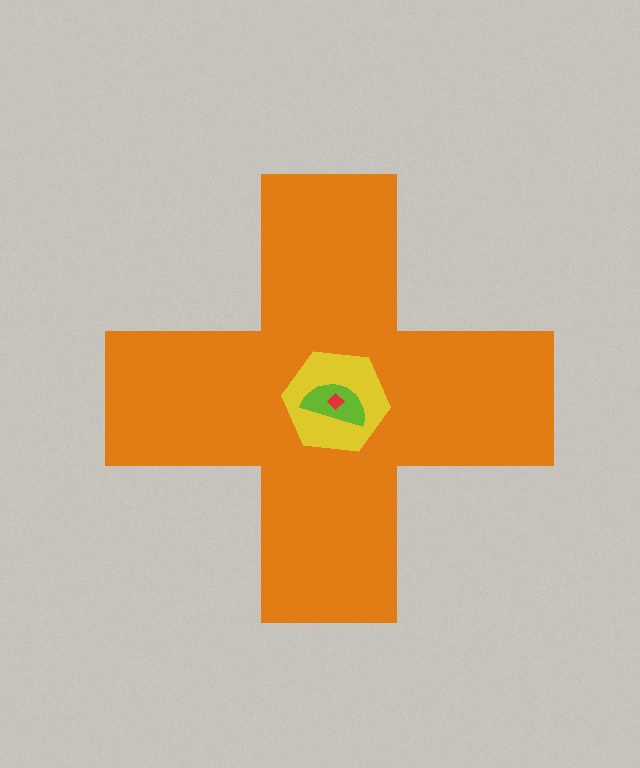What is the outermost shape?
The orange cross.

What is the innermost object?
The red diamond.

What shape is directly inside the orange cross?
The yellow hexagon.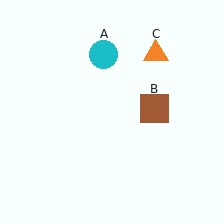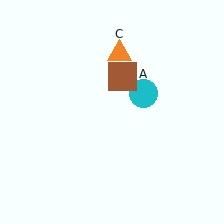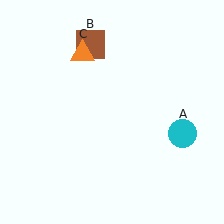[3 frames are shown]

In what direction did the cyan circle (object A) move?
The cyan circle (object A) moved down and to the right.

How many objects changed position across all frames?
3 objects changed position: cyan circle (object A), brown square (object B), orange triangle (object C).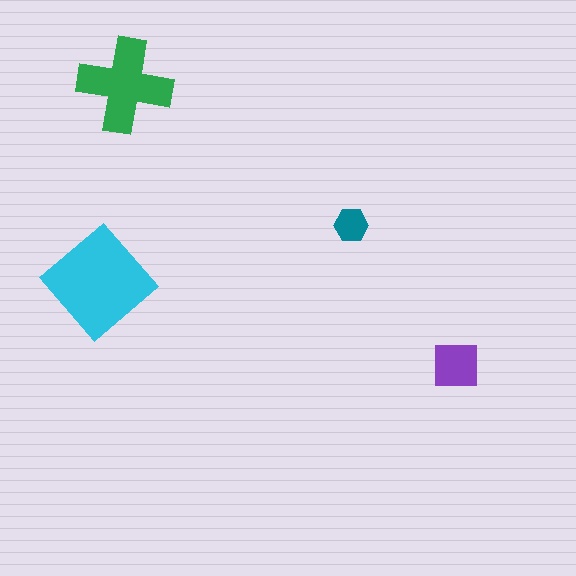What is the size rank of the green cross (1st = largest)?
2nd.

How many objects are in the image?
There are 4 objects in the image.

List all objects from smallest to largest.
The teal hexagon, the purple square, the green cross, the cyan diamond.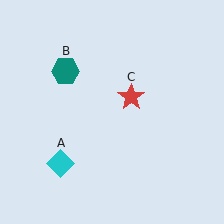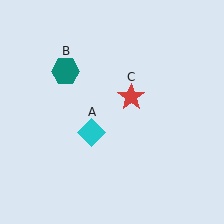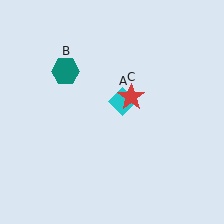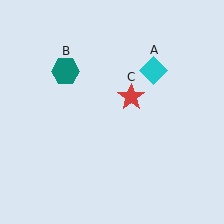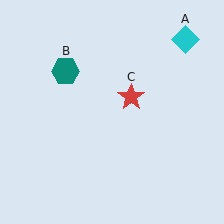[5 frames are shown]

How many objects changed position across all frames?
1 object changed position: cyan diamond (object A).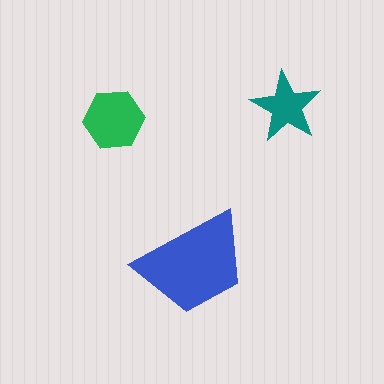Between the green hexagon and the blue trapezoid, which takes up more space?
The blue trapezoid.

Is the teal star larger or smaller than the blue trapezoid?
Smaller.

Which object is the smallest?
The teal star.